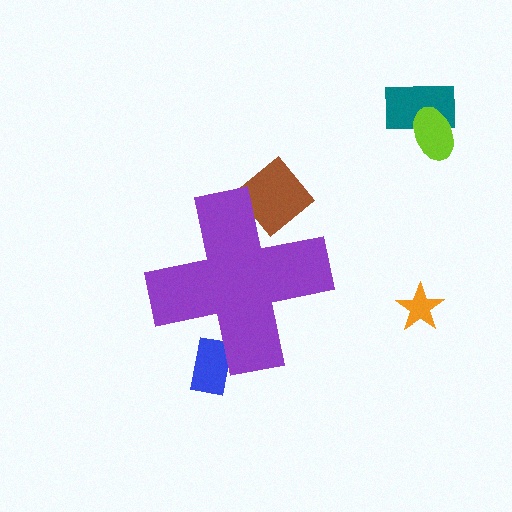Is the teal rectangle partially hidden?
No, the teal rectangle is fully visible.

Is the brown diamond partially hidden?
Yes, the brown diamond is partially hidden behind the purple cross.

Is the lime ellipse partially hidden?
No, the lime ellipse is fully visible.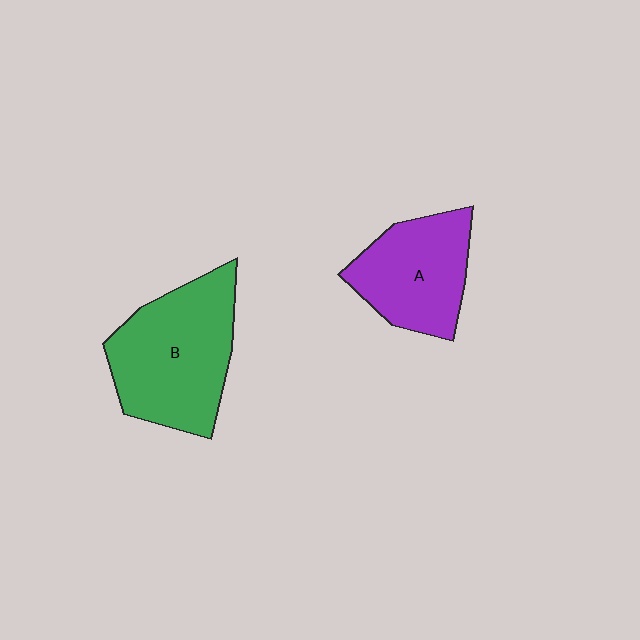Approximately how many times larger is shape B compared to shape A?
Approximately 1.4 times.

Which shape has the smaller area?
Shape A (purple).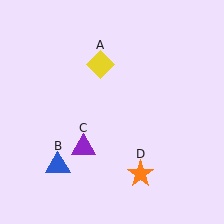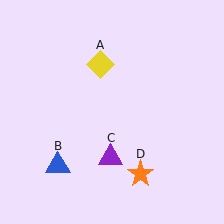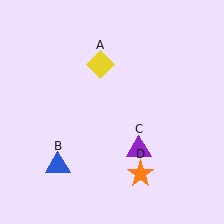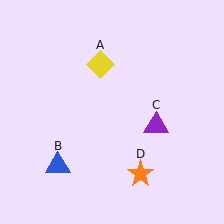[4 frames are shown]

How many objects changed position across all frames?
1 object changed position: purple triangle (object C).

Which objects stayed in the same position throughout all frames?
Yellow diamond (object A) and blue triangle (object B) and orange star (object D) remained stationary.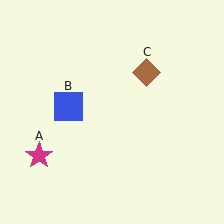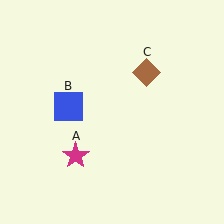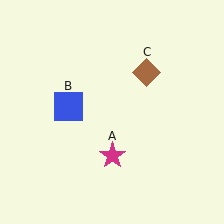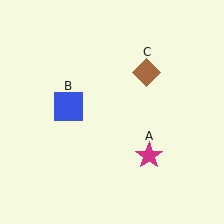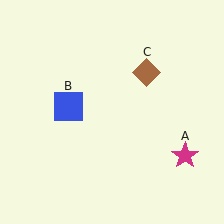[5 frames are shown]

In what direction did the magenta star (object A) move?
The magenta star (object A) moved right.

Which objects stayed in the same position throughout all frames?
Blue square (object B) and brown diamond (object C) remained stationary.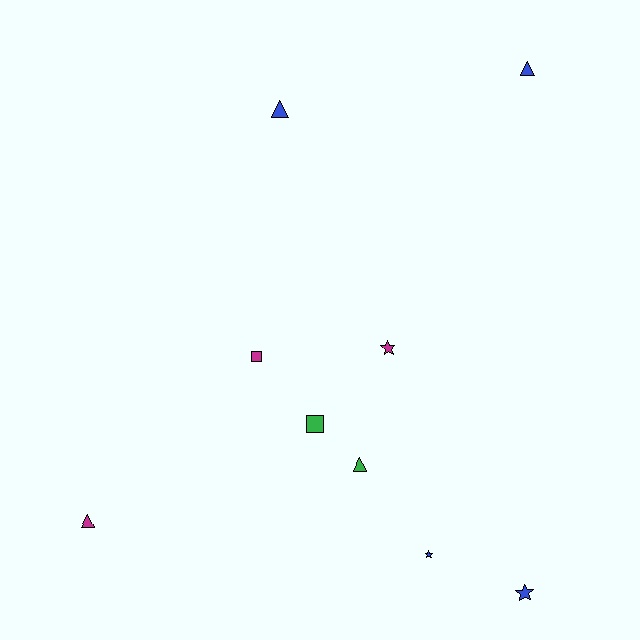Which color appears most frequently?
Blue, with 4 objects.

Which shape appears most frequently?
Triangle, with 4 objects.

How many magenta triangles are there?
There is 1 magenta triangle.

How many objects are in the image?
There are 9 objects.